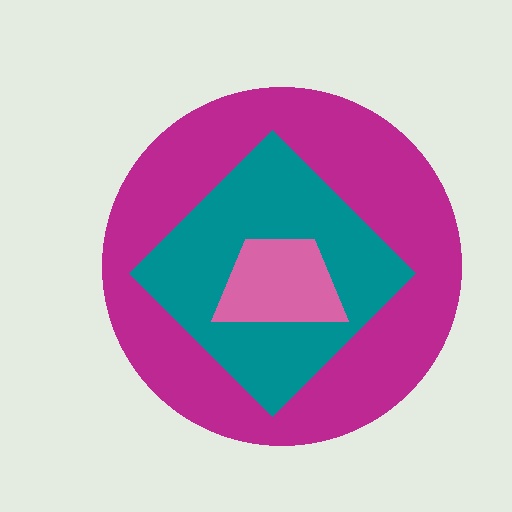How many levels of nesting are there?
3.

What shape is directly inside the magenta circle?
The teal diamond.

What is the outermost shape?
The magenta circle.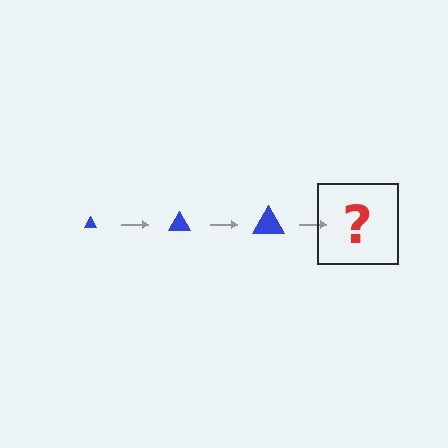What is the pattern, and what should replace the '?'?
The pattern is that the triangle gets progressively larger each step. The '?' should be a blue triangle, larger than the previous one.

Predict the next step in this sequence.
The next step is a blue triangle, larger than the previous one.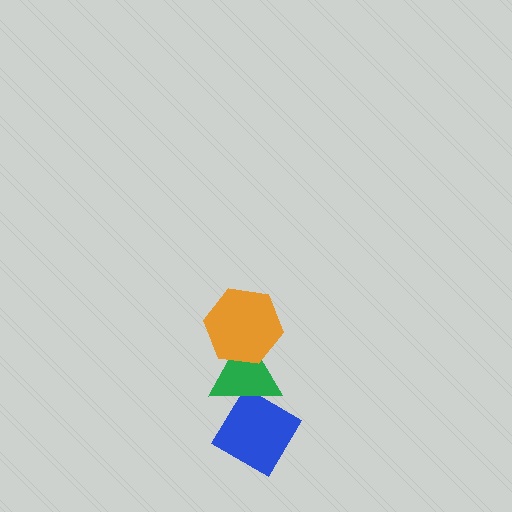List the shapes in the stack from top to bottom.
From top to bottom: the orange hexagon, the green triangle, the blue diamond.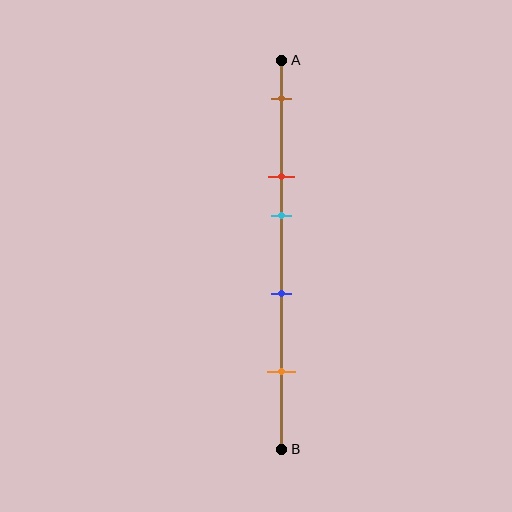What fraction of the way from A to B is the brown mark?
The brown mark is approximately 10% (0.1) of the way from A to B.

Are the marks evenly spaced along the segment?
No, the marks are not evenly spaced.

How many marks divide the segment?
There are 5 marks dividing the segment.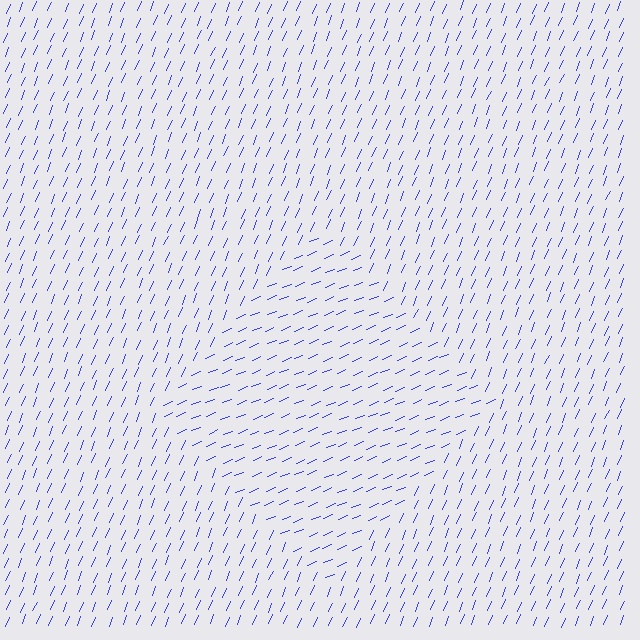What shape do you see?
I see a diamond.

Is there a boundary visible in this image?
Yes, there is a texture boundary formed by a change in line orientation.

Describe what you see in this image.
The image is filled with small blue line segments. A diamond region in the image has lines oriented differently from the surrounding lines, creating a visible texture boundary.